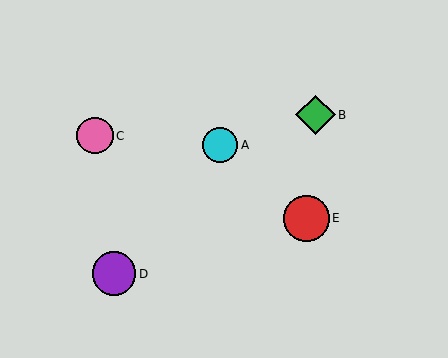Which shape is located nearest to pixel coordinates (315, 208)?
The red circle (labeled E) at (306, 218) is nearest to that location.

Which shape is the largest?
The red circle (labeled E) is the largest.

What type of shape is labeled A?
Shape A is a cyan circle.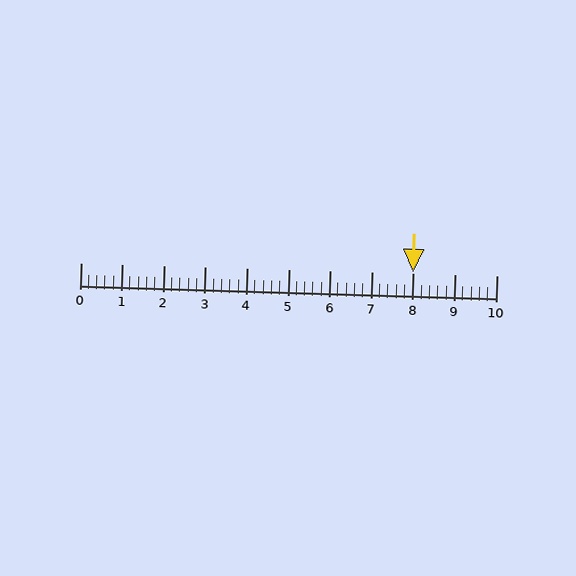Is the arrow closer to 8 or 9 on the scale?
The arrow is closer to 8.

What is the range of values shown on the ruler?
The ruler shows values from 0 to 10.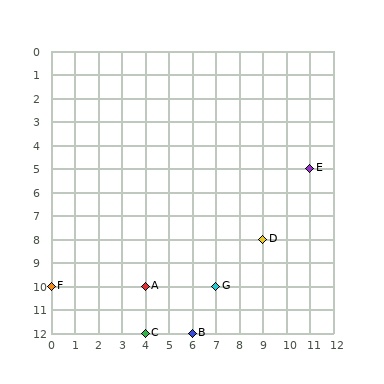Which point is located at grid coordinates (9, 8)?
Point D is at (9, 8).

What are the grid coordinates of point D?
Point D is at grid coordinates (9, 8).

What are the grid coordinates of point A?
Point A is at grid coordinates (4, 10).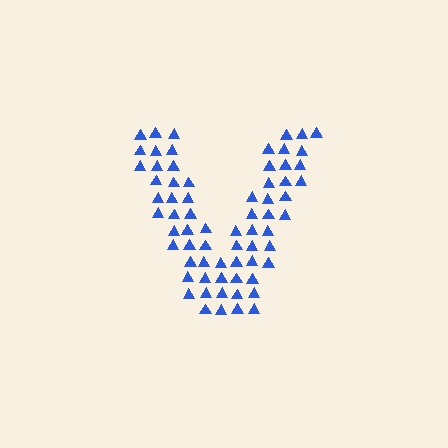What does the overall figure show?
The overall figure shows the letter V.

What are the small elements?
The small elements are triangles.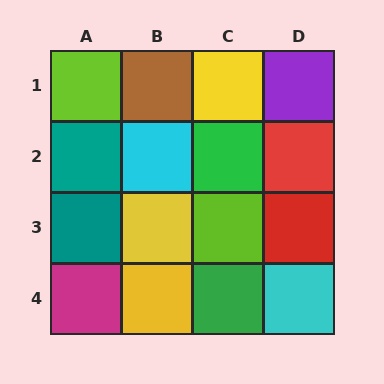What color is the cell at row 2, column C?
Green.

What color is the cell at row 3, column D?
Red.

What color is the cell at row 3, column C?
Lime.